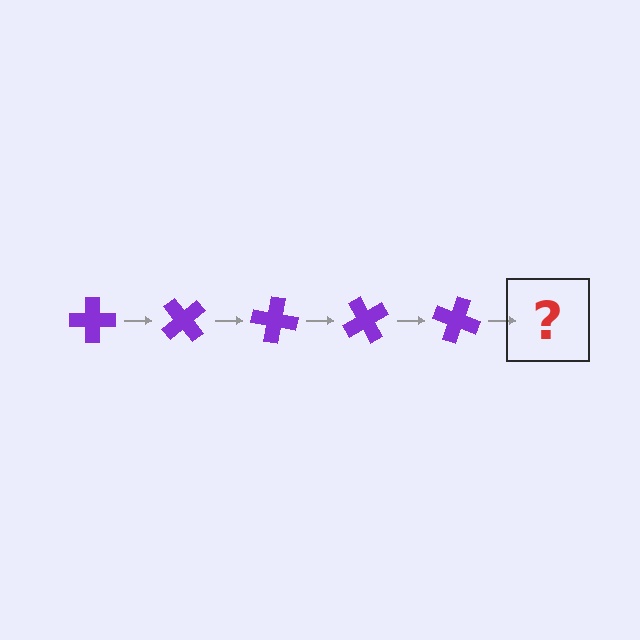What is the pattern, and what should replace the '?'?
The pattern is that the cross rotates 50 degrees each step. The '?' should be a purple cross rotated 250 degrees.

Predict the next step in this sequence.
The next step is a purple cross rotated 250 degrees.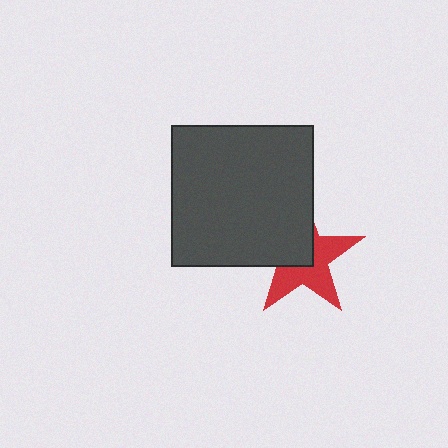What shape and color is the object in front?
The object in front is a dark gray square.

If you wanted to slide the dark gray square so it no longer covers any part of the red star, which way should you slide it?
Slide it toward the upper-left — that is the most direct way to separate the two shapes.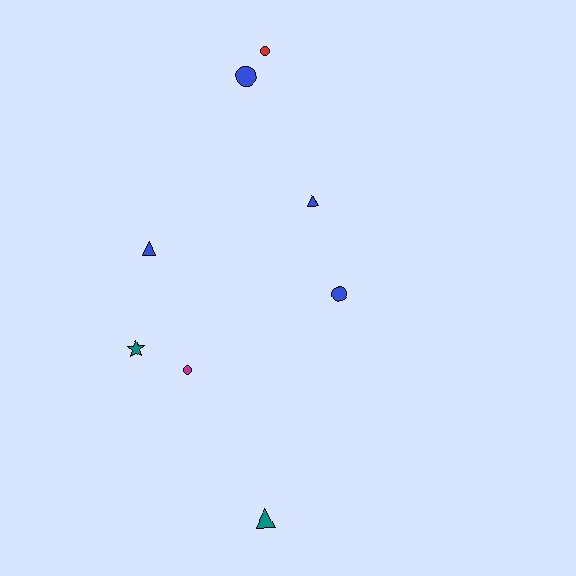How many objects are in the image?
There are 8 objects.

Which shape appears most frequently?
Circle, with 4 objects.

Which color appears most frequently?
Blue, with 4 objects.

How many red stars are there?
There are no red stars.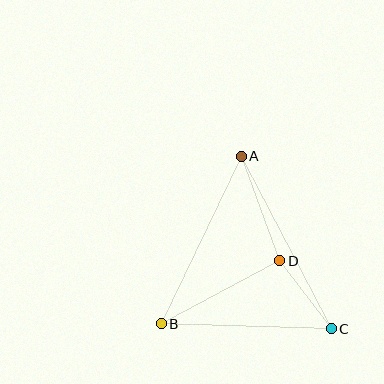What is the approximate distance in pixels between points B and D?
The distance between B and D is approximately 134 pixels.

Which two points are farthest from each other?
Points A and C are farthest from each other.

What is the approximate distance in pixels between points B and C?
The distance between B and C is approximately 170 pixels.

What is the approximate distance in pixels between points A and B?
The distance between A and B is approximately 185 pixels.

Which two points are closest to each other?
Points C and D are closest to each other.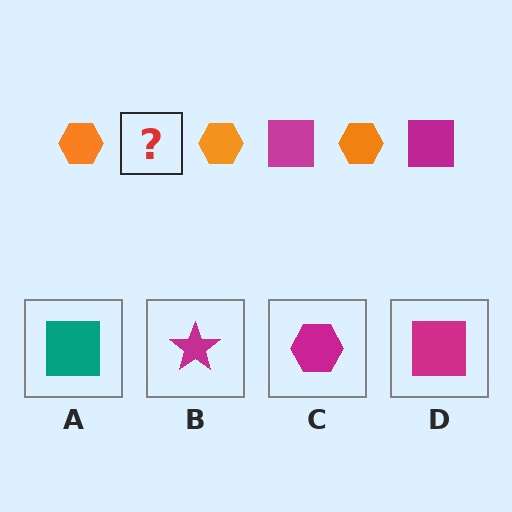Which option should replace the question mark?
Option D.